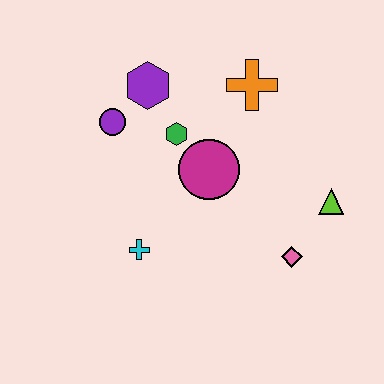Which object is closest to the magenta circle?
The green hexagon is closest to the magenta circle.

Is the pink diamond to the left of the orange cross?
No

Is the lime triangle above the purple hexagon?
No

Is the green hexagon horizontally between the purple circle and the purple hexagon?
No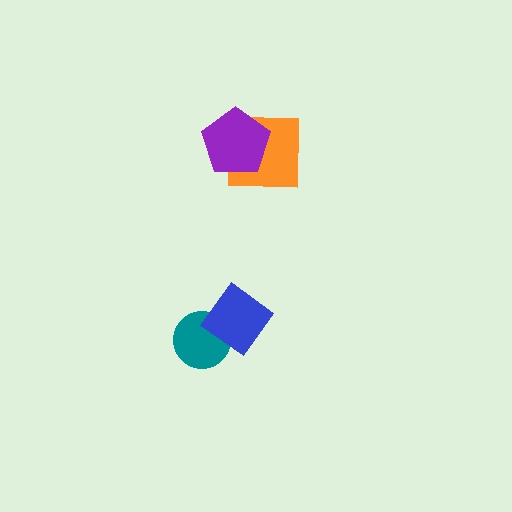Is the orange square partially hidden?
Yes, it is partially covered by another shape.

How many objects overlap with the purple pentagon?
1 object overlaps with the purple pentagon.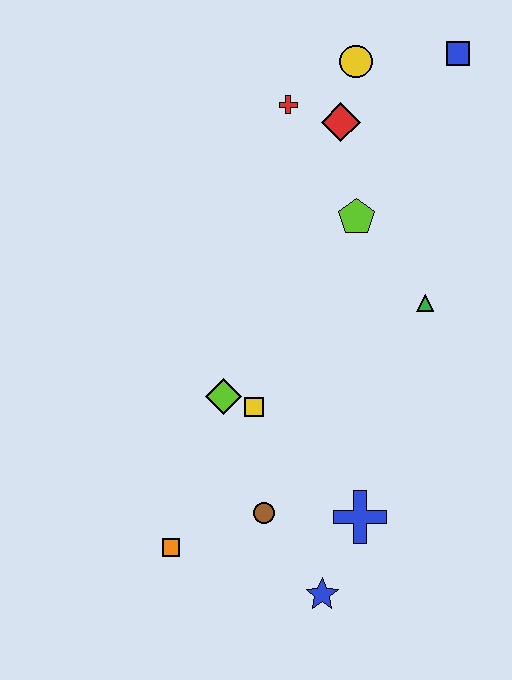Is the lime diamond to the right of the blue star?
No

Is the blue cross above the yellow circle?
No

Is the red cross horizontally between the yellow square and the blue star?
Yes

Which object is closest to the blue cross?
The blue star is closest to the blue cross.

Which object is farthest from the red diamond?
The blue star is farthest from the red diamond.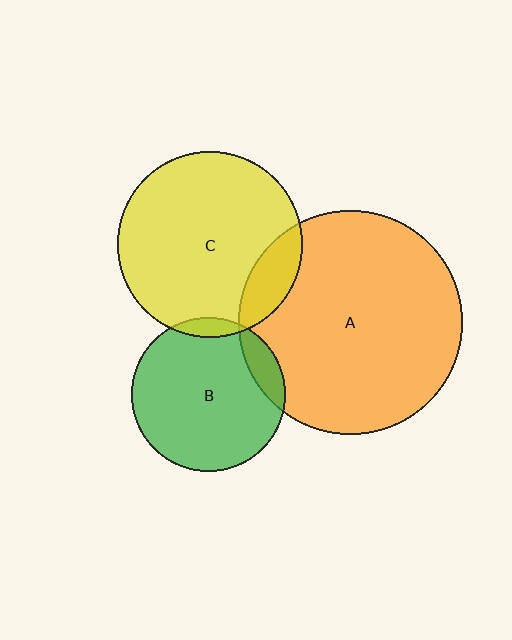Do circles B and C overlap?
Yes.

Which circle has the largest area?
Circle A (orange).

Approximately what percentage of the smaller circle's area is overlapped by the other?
Approximately 5%.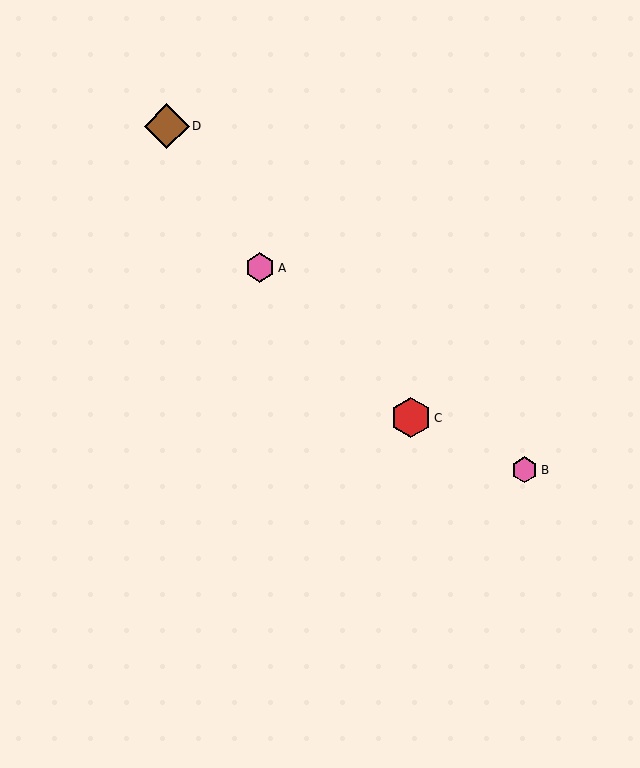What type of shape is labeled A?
Shape A is a pink hexagon.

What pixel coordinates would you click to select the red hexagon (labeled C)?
Click at (411, 418) to select the red hexagon C.